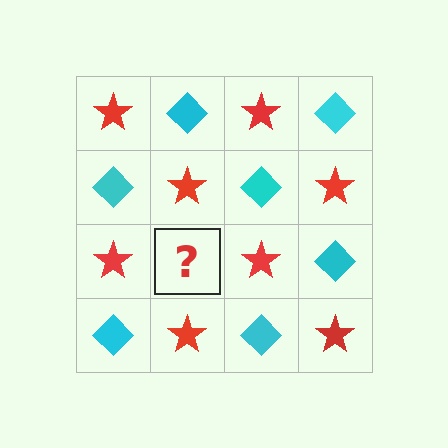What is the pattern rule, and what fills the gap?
The rule is that it alternates red star and cyan diamond in a checkerboard pattern. The gap should be filled with a cyan diamond.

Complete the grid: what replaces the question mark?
The question mark should be replaced with a cyan diamond.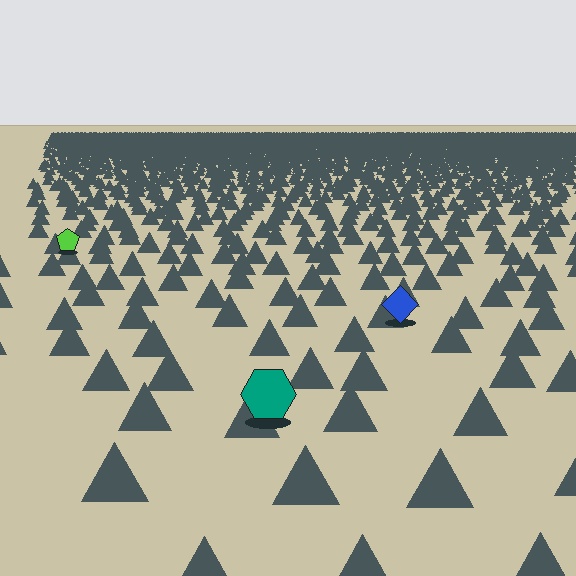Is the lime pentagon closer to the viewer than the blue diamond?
No. The blue diamond is closer — you can tell from the texture gradient: the ground texture is coarser near it.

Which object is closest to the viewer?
The teal hexagon is closest. The texture marks near it are larger and more spread out.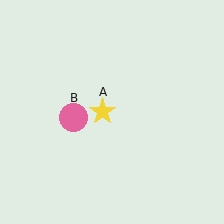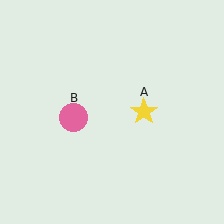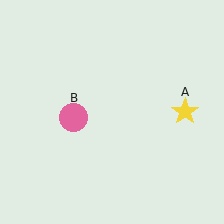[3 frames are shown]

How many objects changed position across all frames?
1 object changed position: yellow star (object A).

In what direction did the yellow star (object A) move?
The yellow star (object A) moved right.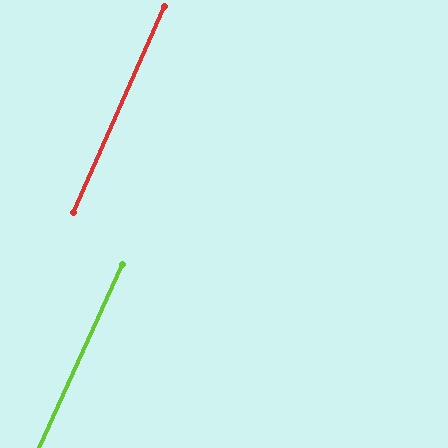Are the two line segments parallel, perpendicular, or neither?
Parallel — their directions differ by only 0.4°.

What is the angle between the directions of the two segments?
Approximately 0 degrees.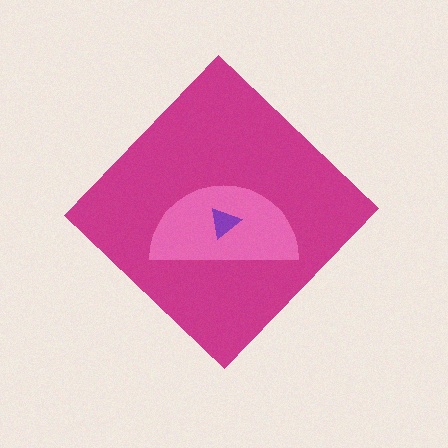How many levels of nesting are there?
3.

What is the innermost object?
The purple triangle.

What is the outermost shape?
The magenta diamond.